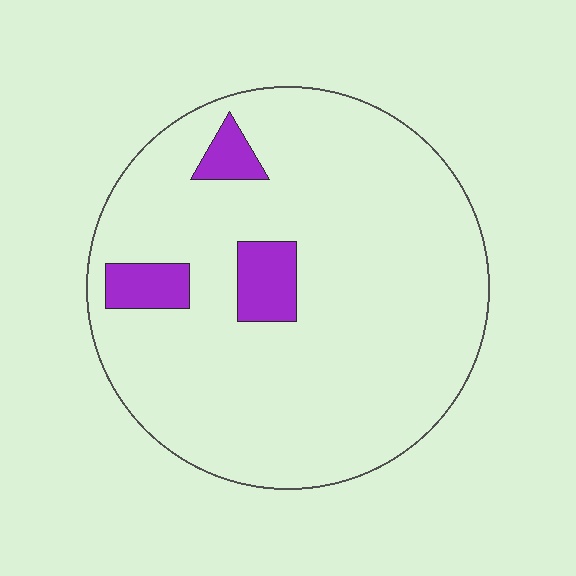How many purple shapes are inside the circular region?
3.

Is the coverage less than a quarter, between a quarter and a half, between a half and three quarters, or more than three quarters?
Less than a quarter.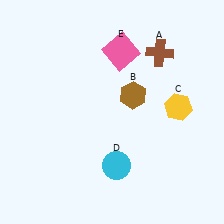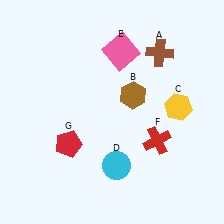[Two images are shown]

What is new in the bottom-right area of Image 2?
A red cross (F) was added in the bottom-right area of Image 2.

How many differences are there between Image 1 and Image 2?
There are 2 differences between the two images.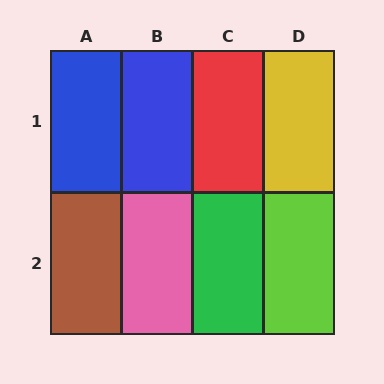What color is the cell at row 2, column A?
Brown.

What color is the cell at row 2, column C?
Green.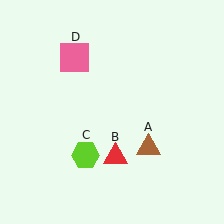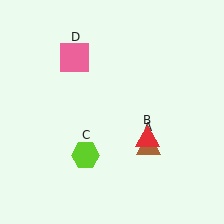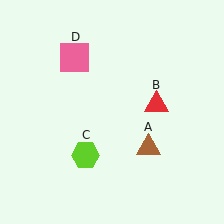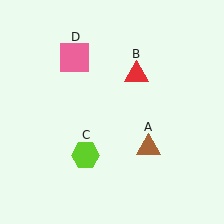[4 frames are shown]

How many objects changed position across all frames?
1 object changed position: red triangle (object B).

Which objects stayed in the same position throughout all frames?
Brown triangle (object A) and lime hexagon (object C) and pink square (object D) remained stationary.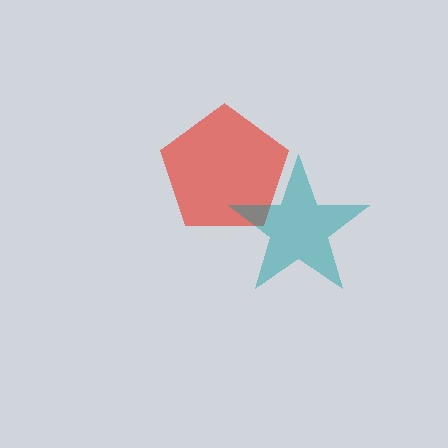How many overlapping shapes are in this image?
There are 2 overlapping shapes in the image.